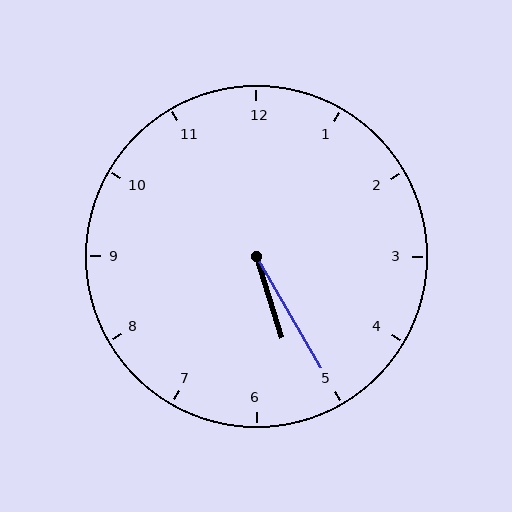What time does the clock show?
5:25.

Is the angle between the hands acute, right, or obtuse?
It is acute.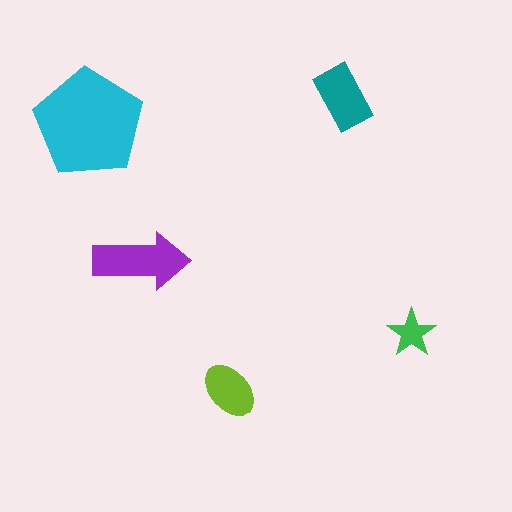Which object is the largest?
The cyan pentagon.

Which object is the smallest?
The green star.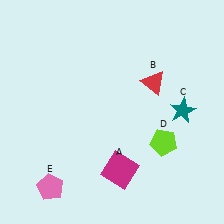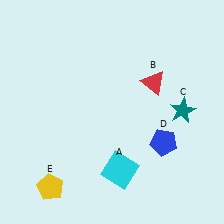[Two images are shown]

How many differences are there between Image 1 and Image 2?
There are 3 differences between the two images.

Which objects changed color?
A changed from magenta to cyan. D changed from lime to blue. E changed from pink to yellow.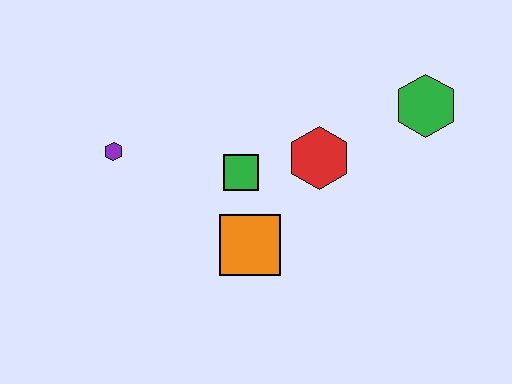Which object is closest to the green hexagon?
The red hexagon is closest to the green hexagon.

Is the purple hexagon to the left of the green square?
Yes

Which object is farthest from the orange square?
The green hexagon is farthest from the orange square.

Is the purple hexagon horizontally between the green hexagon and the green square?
No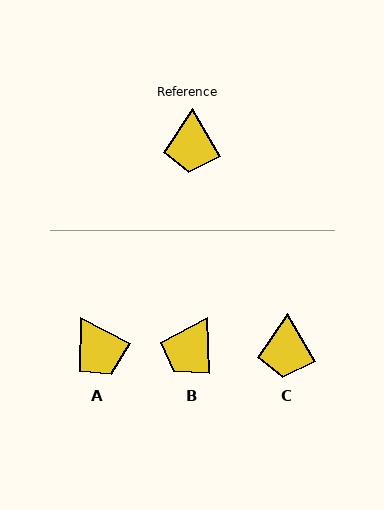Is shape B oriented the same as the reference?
No, it is off by about 28 degrees.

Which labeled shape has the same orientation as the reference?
C.